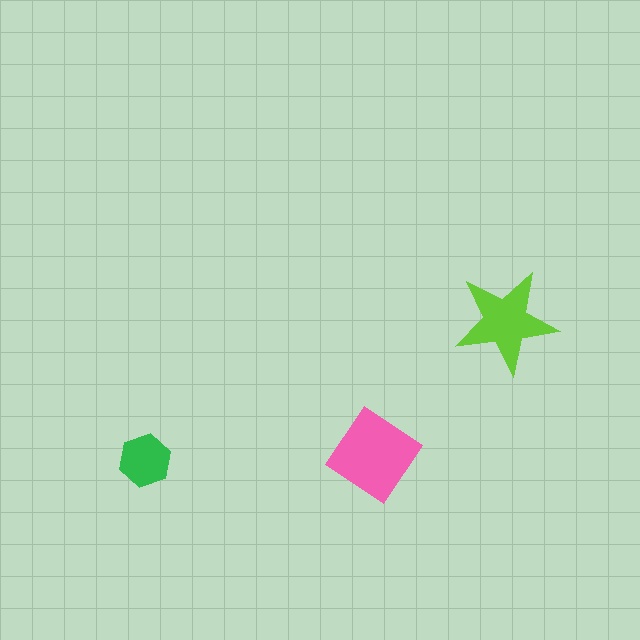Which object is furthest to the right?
The lime star is rightmost.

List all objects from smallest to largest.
The green hexagon, the lime star, the pink diamond.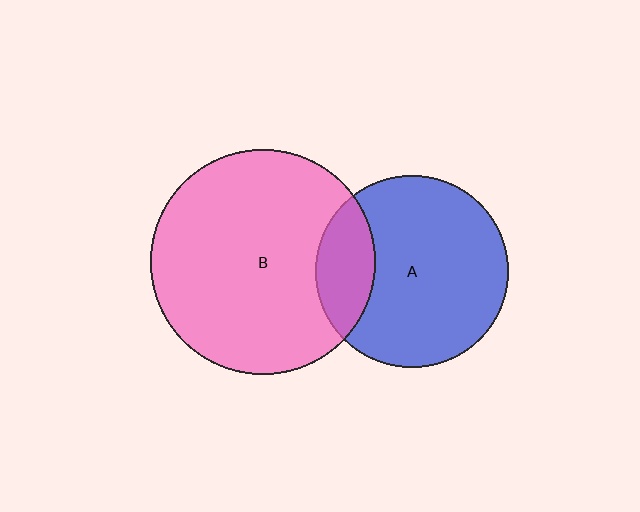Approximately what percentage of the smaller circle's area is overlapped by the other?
Approximately 20%.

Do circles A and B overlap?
Yes.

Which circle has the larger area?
Circle B (pink).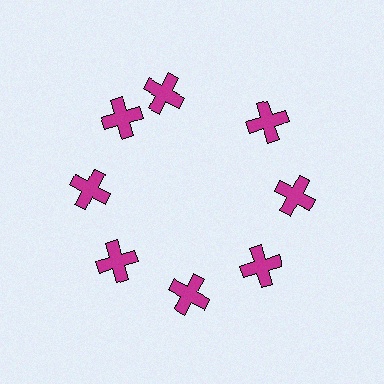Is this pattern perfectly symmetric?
No. The 8 magenta crosses are arranged in a ring, but one element near the 12 o'clock position is rotated out of alignment along the ring, breaking the 8-fold rotational symmetry.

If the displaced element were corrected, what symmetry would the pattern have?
It would have 8-fold rotational symmetry — the pattern would map onto itself every 45 degrees.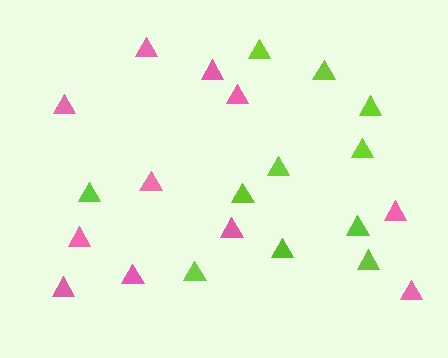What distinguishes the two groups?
There are 2 groups: one group of pink triangles (11) and one group of lime triangles (11).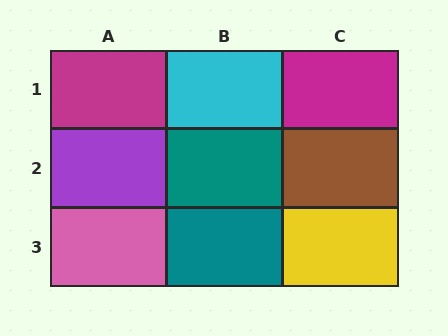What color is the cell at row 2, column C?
Brown.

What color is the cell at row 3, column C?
Yellow.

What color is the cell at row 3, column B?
Teal.